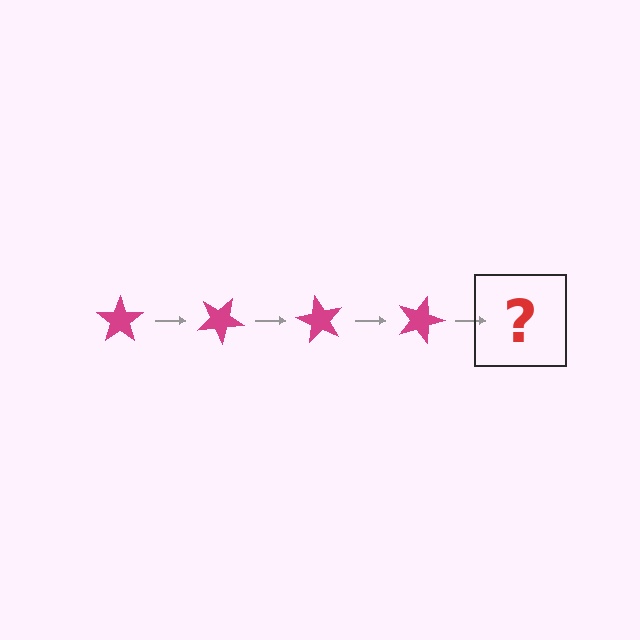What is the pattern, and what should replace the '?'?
The pattern is that the star rotates 30 degrees each step. The '?' should be a magenta star rotated 120 degrees.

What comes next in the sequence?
The next element should be a magenta star rotated 120 degrees.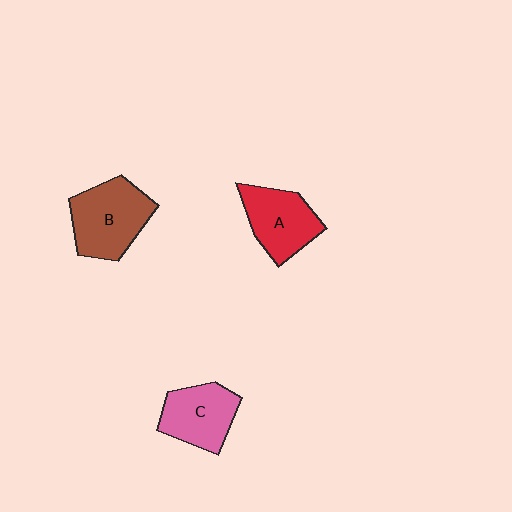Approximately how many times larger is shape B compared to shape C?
Approximately 1.3 times.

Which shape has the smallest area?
Shape C (pink).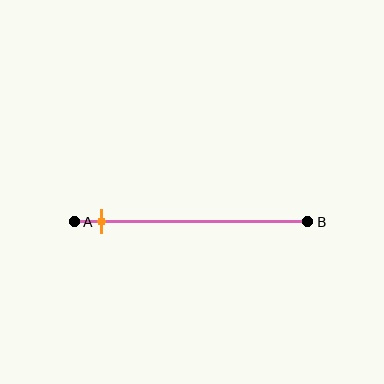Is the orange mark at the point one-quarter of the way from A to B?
No, the mark is at about 10% from A, not at the 25% one-quarter point.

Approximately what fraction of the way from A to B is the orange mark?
The orange mark is approximately 10% of the way from A to B.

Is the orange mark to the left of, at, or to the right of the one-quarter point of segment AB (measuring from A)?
The orange mark is to the left of the one-quarter point of segment AB.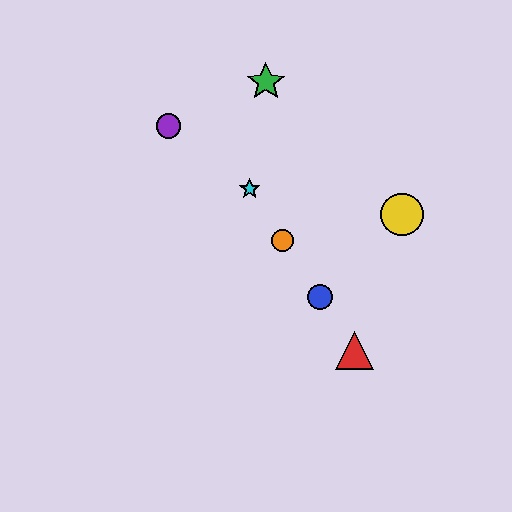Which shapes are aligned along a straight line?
The red triangle, the blue circle, the orange circle, the cyan star are aligned along a straight line.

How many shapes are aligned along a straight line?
4 shapes (the red triangle, the blue circle, the orange circle, the cyan star) are aligned along a straight line.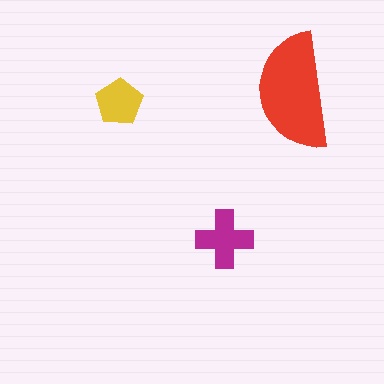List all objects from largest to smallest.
The red semicircle, the magenta cross, the yellow pentagon.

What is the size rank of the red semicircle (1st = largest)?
1st.